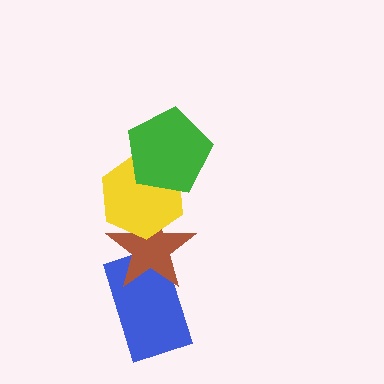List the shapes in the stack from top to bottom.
From top to bottom: the green pentagon, the yellow hexagon, the brown star, the blue rectangle.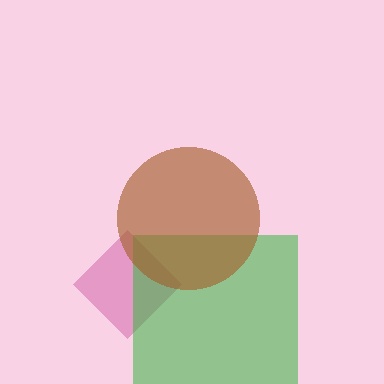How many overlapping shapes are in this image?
There are 3 overlapping shapes in the image.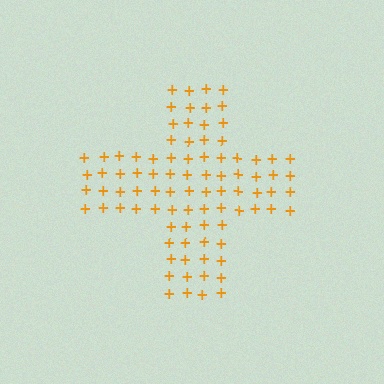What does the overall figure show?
The overall figure shows a cross.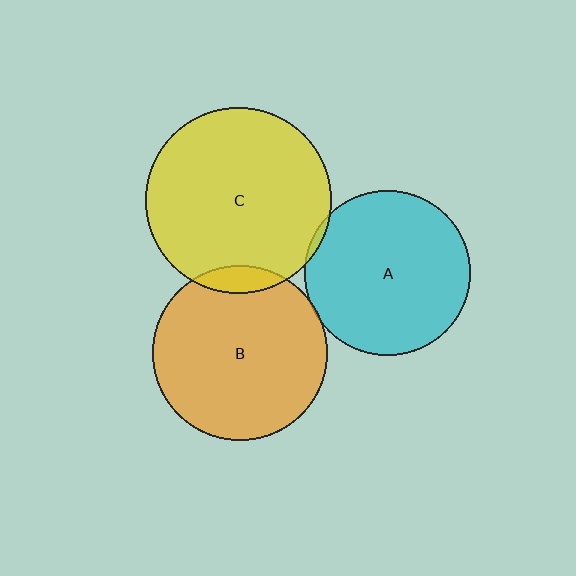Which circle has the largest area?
Circle C (yellow).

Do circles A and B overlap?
Yes.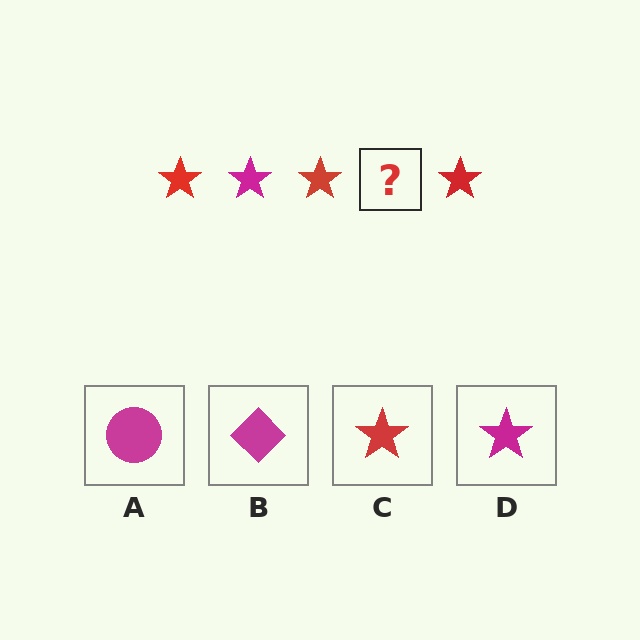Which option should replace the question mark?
Option D.